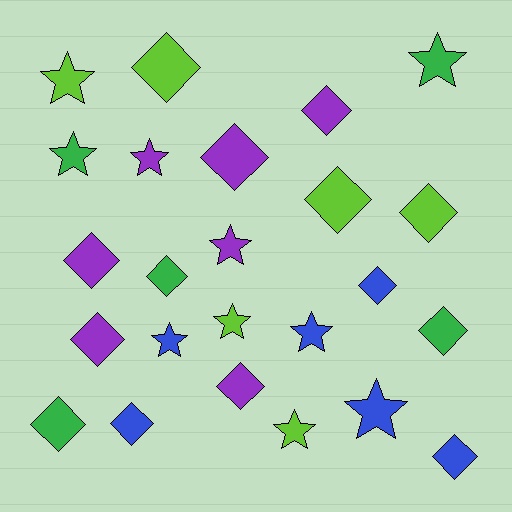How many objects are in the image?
There are 24 objects.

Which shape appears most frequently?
Diamond, with 14 objects.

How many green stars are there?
There are 2 green stars.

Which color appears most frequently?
Purple, with 7 objects.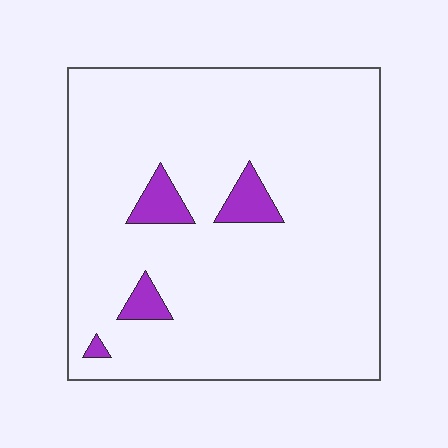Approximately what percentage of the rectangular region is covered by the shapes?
Approximately 5%.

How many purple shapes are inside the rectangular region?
4.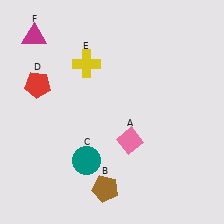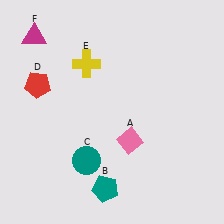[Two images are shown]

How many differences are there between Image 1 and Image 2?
There is 1 difference between the two images.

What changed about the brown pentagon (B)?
In Image 1, B is brown. In Image 2, it changed to teal.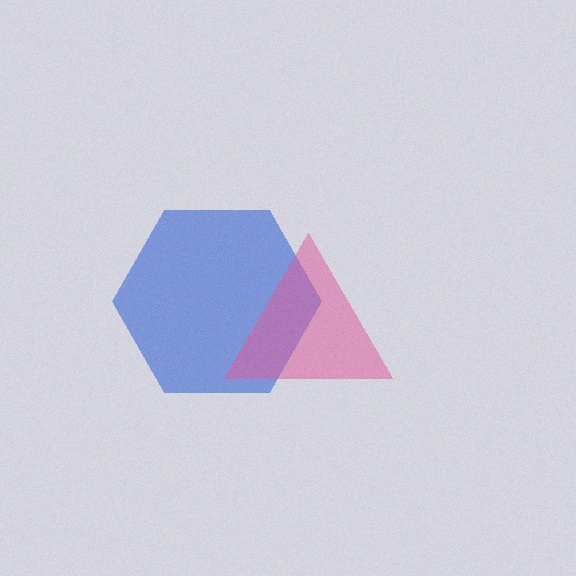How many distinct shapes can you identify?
There are 2 distinct shapes: a blue hexagon, a pink triangle.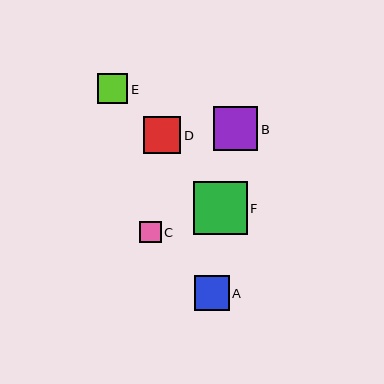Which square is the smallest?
Square C is the smallest with a size of approximately 21 pixels.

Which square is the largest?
Square F is the largest with a size of approximately 53 pixels.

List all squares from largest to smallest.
From largest to smallest: F, B, D, A, E, C.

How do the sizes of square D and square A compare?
Square D and square A are approximately the same size.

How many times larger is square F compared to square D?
Square F is approximately 1.4 times the size of square D.